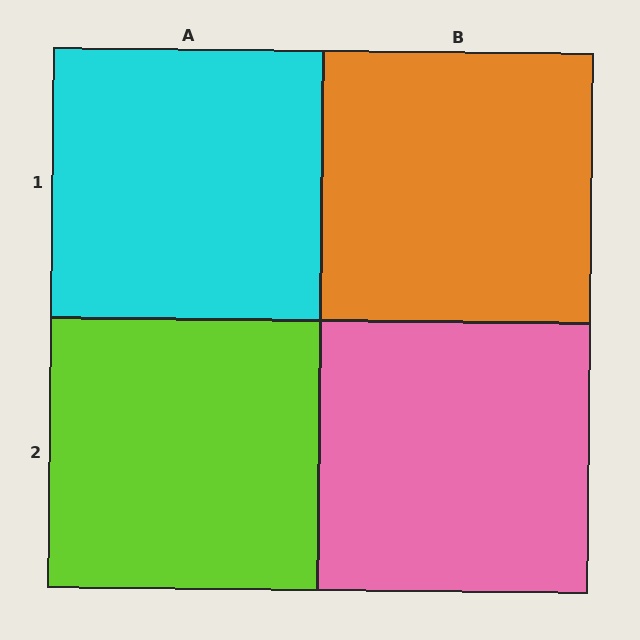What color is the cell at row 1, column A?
Cyan.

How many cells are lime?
1 cell is lime.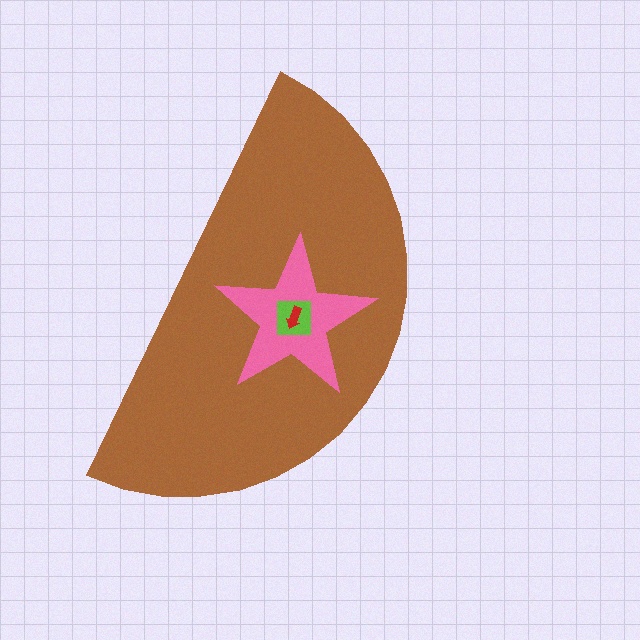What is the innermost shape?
The red arrow.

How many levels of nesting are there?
4.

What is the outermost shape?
The brown semicircle.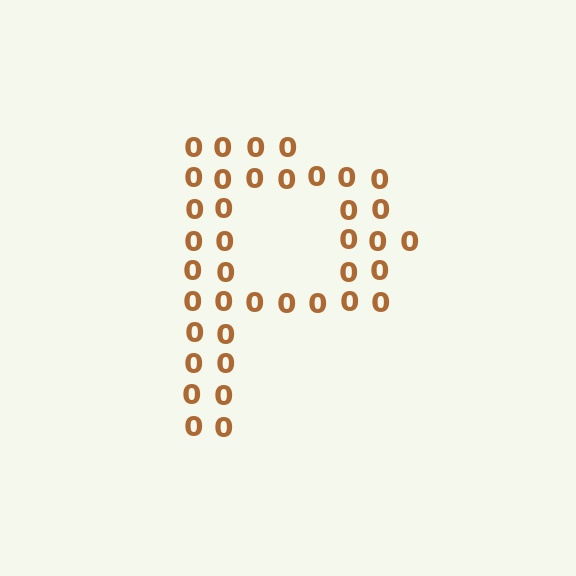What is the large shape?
The large shape is the letter P.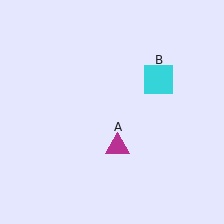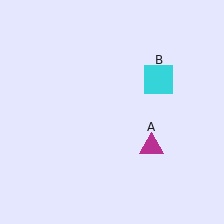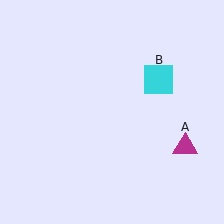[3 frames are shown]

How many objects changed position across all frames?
1 object changed position: magenta triangle (object A).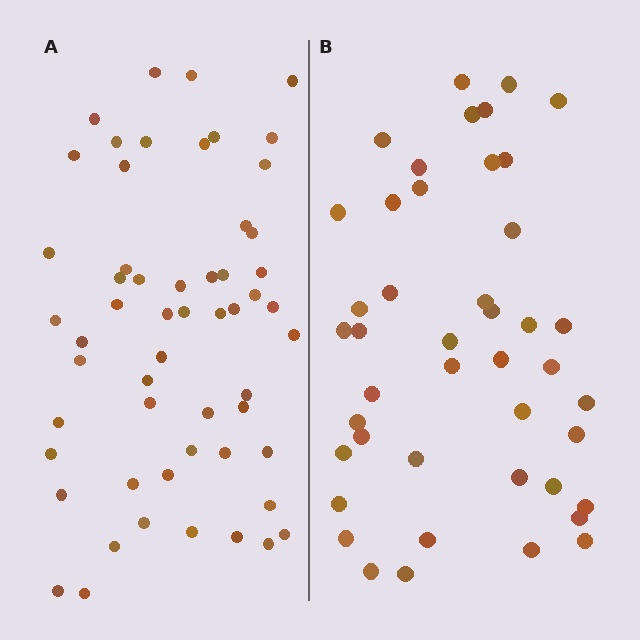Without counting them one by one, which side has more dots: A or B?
Region A (the left region) has more dots.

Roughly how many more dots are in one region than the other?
Region A has roughly 12 or so more dots than region B.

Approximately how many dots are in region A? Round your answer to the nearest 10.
About 60 dots. (The exact count is 56, which rounds to 60.)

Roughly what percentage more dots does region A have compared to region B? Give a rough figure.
About 25% more.